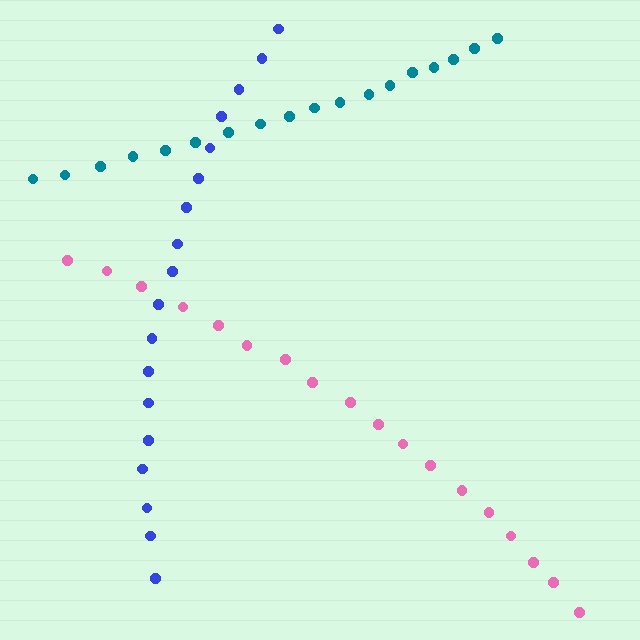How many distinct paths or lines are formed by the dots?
There are 3 distinct paths.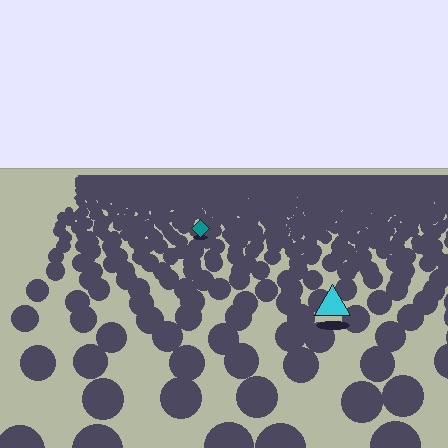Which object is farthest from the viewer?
The teal diamond is farthest from the viewer. It appears smaller and the ground texture around it is denser.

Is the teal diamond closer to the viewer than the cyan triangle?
No. The cyan triangle is closer — you can tell from the texture gradient: the ground texture is coarser near it.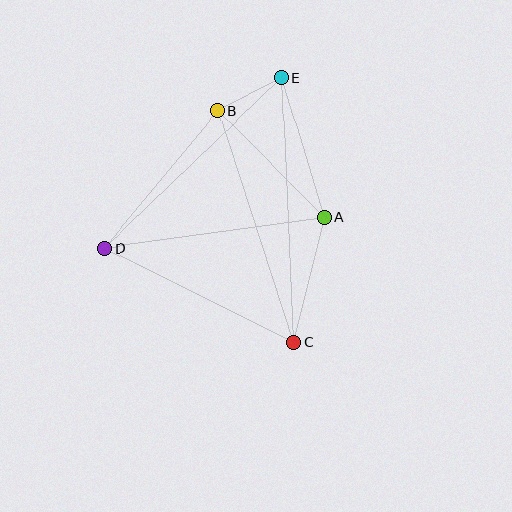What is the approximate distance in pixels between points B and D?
The distance between B and D is approximately 178 pixels.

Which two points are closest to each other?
Points B and E are closest to each other.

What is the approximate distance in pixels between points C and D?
The distance between C and D is approximately 211 pixels.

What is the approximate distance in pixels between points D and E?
The distance between D and E is approximately 246 pixels.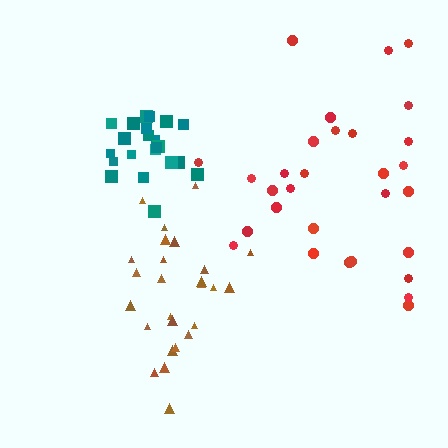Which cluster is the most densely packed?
Teal.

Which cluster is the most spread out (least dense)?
Red.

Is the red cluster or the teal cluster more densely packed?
Teal.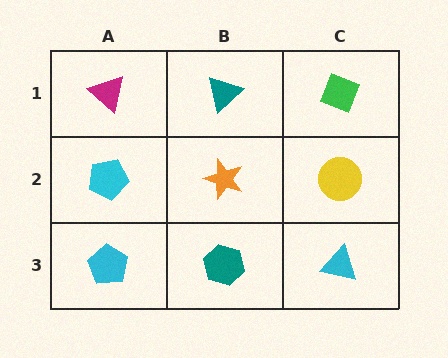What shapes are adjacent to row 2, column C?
A green diamond (row 1, column C), a cyan triangle (row 3, column C), an orange star (row 2, column B).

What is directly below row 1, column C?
A yellow circle.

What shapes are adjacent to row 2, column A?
A magenta triangle (row 1, column A), a cyan pentagon (row 3, column A), an orange star (row 2, column B).